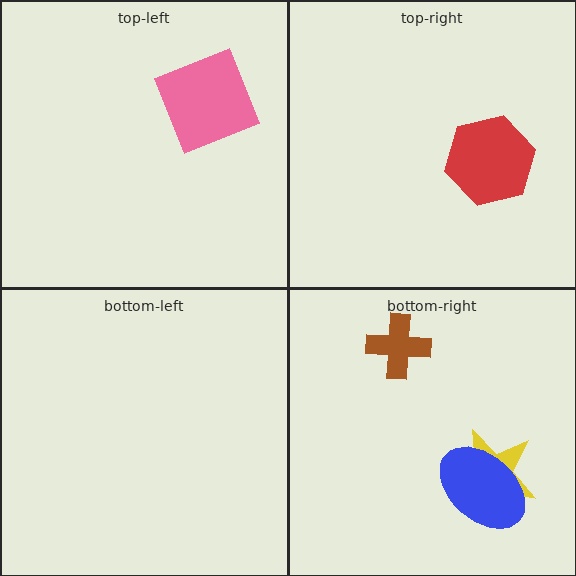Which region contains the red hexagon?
The top-right region.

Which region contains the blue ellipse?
The bottom-right region.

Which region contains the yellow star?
The bottom-right region.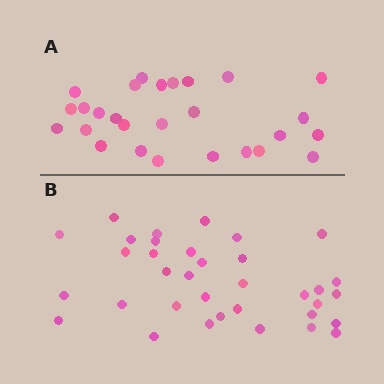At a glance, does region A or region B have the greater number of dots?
Region B (the bottom region) has more dots.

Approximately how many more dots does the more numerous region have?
Region B has roughly 8 or so more dots than region A.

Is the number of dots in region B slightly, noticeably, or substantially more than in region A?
Region B has noticeably more, but not dramatically so. The ratio is roughly 1.3 to 1.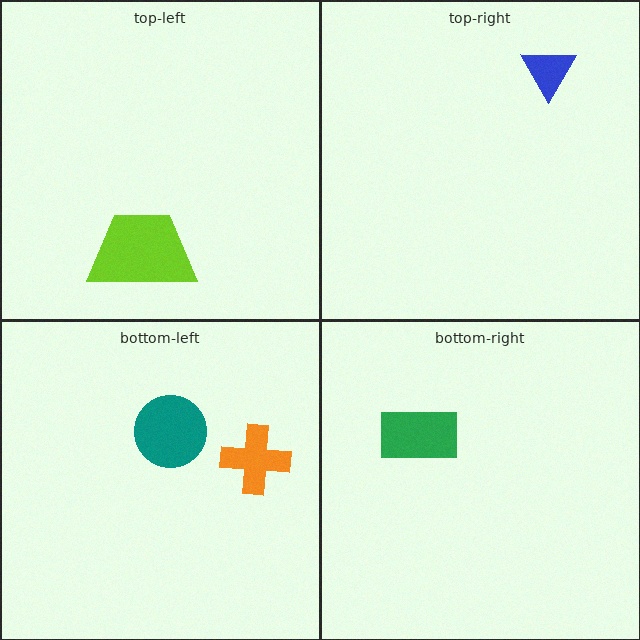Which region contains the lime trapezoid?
The top-left region.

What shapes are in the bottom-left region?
The orange cross, the teal circle.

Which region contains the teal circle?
The bottom-left region.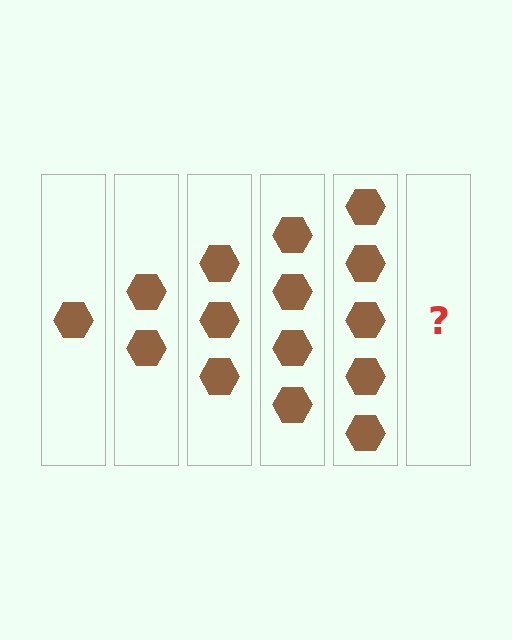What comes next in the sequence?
The next element should be 6 hexagons.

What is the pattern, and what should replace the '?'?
The pattern is that each step adds one more hexagon. The '?' should be 6 hexagons.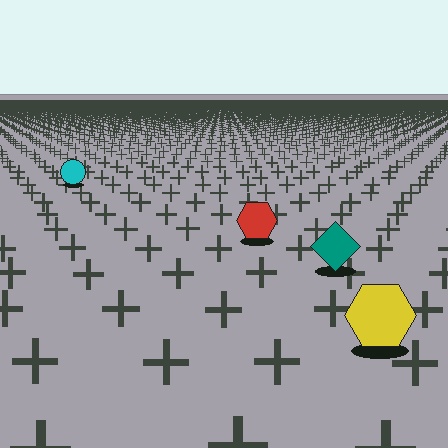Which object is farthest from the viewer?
The cyan circle is farthest from the viewer. It appears smaller and the ground texture around it is denser.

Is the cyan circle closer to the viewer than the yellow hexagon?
No. The yellow hexagon is closer — you can tell from the texture gradient: the ground texture is coarser near it.